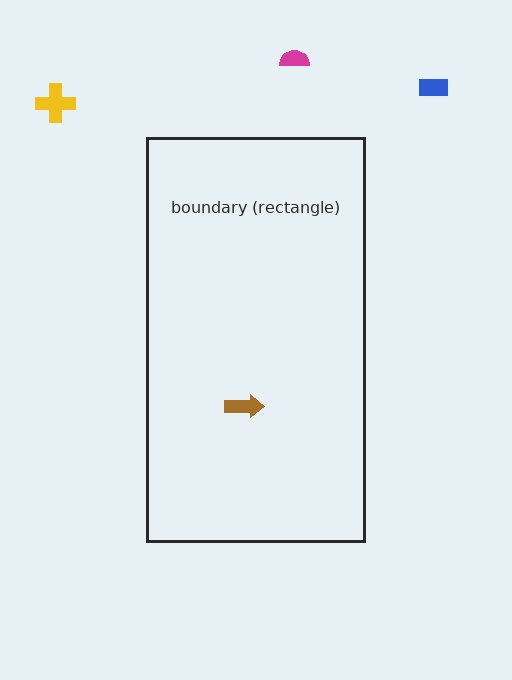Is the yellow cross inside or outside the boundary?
Outside.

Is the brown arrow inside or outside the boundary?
Inside.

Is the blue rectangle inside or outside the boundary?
Outside.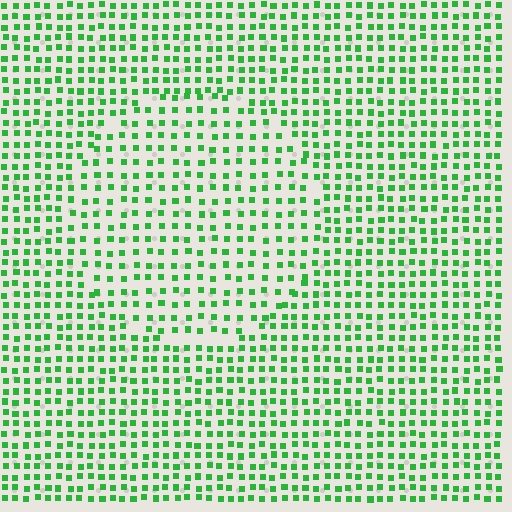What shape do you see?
I see a circle.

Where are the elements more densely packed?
The elements are more densely packed outside the circle boundary.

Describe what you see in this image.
The image contains small green elements arranged at two different densities. A circle-shaped region is visible where the elements are less densely packed than the surrounding area.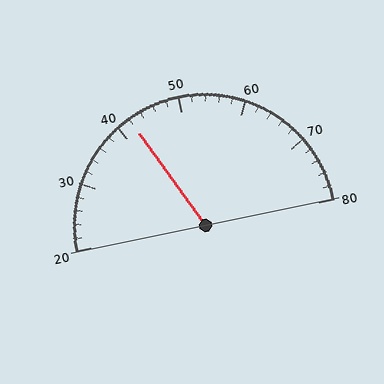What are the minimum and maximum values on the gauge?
The gauge ranges from 20 to 80.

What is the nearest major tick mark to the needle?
The nearest major tick mark is 40.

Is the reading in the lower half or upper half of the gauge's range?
The reading is in the lower half of the range (20 to 80).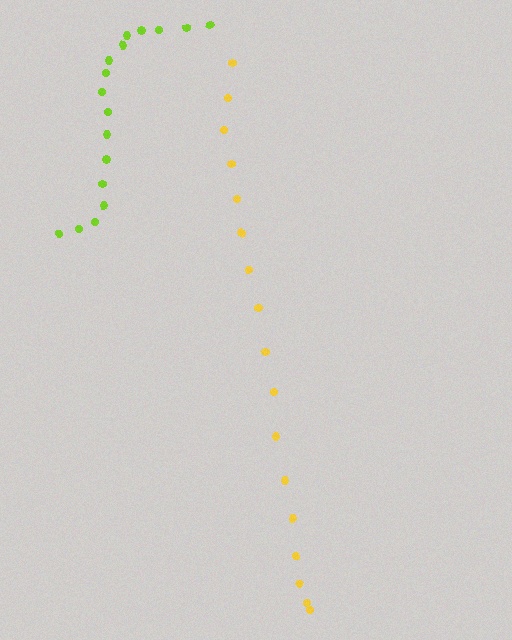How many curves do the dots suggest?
There are 2 distinct paths.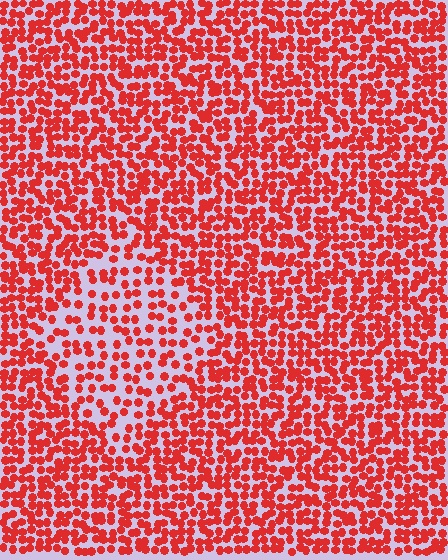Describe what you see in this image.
The image contains small red elements arranged at two different densities. A diamond-shaped region is visible where the elements are less densely packed than the surrounding area.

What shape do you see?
I see a diamond.